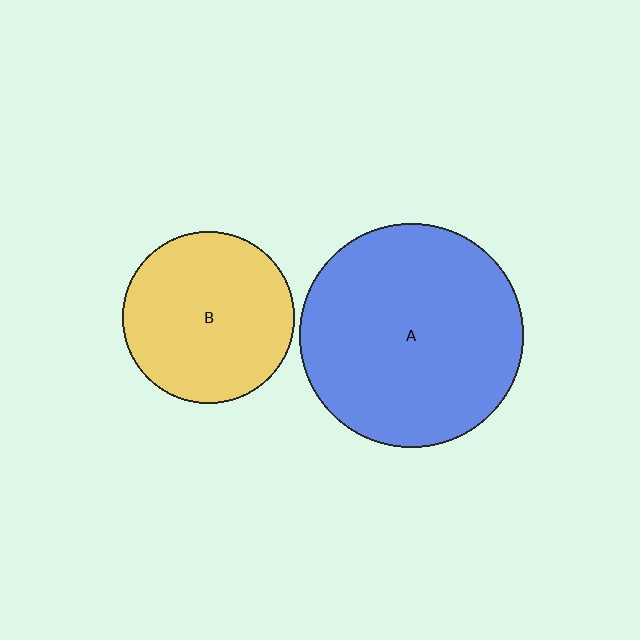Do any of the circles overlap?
No, none of the circles overlap.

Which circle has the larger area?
Circle A (blue).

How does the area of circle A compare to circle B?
Approximately 1.7 times.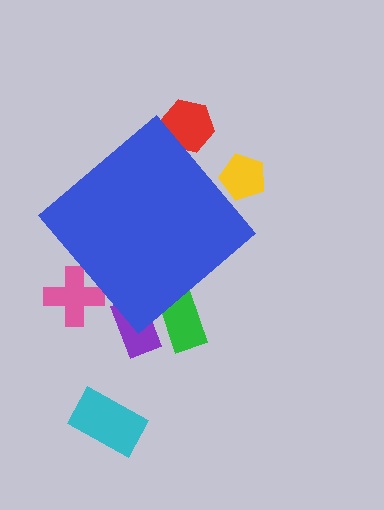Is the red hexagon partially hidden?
Yes, the red hexagon is partially hidden behind the blue diamond.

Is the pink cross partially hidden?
Yes, the pink cross is partially hidden behind the blue diamond.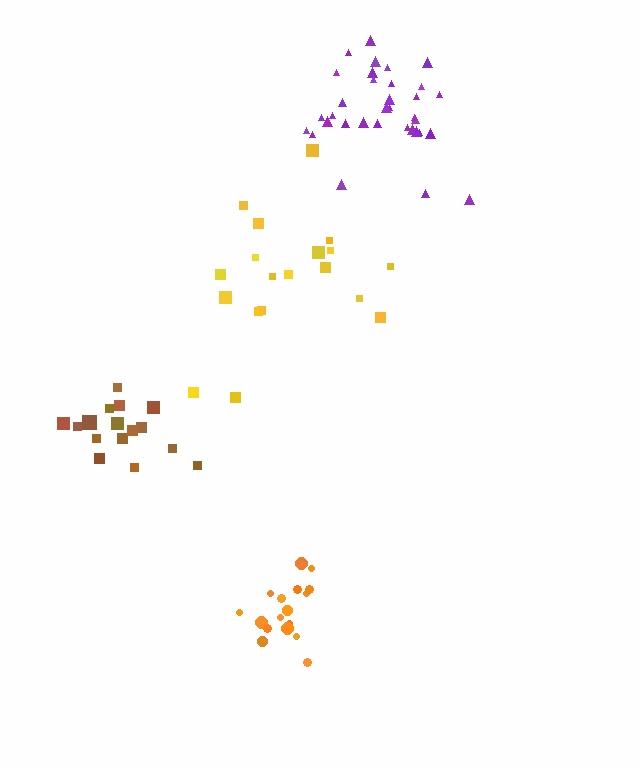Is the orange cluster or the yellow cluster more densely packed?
Orange.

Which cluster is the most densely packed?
Orange.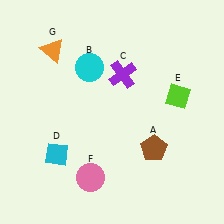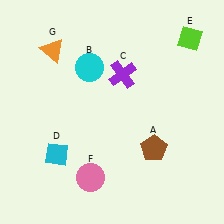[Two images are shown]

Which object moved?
The lime diamond (E) moved up.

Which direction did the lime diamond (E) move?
The lime diamond (E) moved up.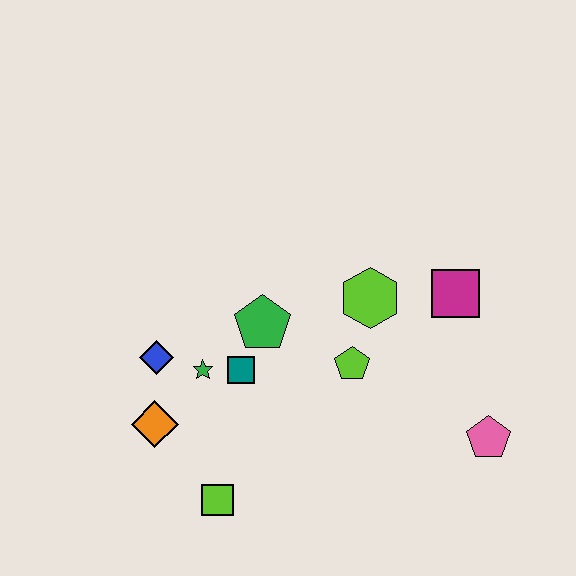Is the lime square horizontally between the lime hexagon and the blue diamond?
Yes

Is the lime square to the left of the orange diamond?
No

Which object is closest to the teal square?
The green star is closest to the teal square.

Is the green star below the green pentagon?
Yes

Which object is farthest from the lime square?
The magenta square is farthest from the lime square.